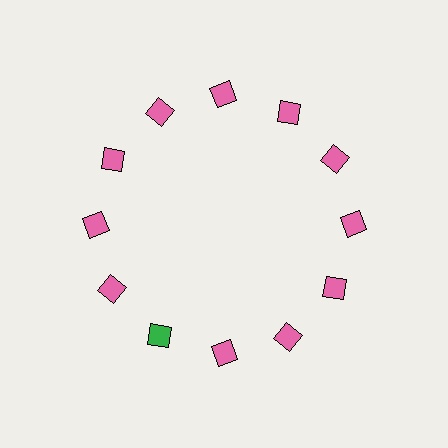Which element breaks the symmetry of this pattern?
The green square at roughly the 7 o'clock position breaks the symmetry. All other shapes are pink squares.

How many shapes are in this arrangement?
There are 12 shapes arranged in a ring pattern.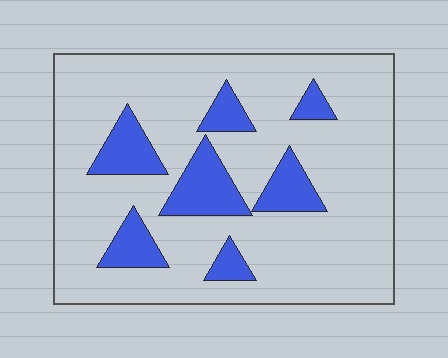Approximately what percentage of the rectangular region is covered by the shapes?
Approximately 20%.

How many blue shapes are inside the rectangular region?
7.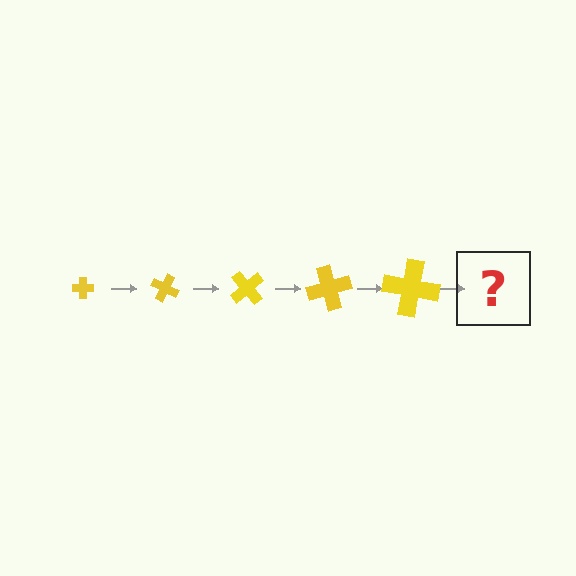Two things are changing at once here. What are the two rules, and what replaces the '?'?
The two rules are that the cross grows larger each step and it rotates 25 degrees each step. The '?' should be a cross, larger than the previous one and rotated 125 degrees from the start.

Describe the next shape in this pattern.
It should be a cross, larger than the previous one and rotated 125 degrees from the start.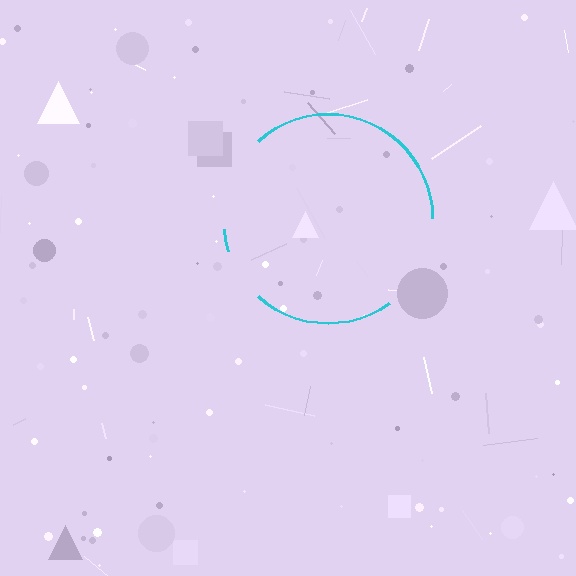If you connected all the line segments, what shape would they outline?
They would outline a circle.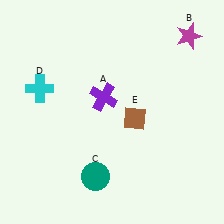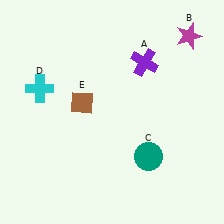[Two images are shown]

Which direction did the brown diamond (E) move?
The brown diamond (E) moved left.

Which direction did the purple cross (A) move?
The purple cross (A) moved right.